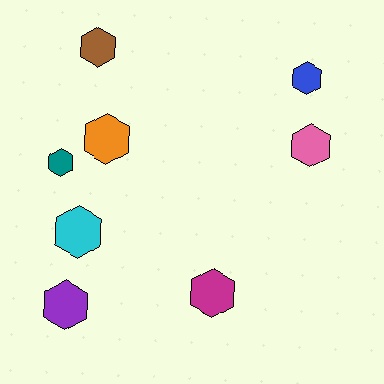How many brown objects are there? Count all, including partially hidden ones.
There is 1 brown object.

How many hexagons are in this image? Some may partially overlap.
There are 8 hexagons.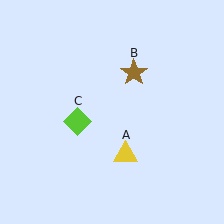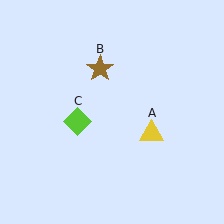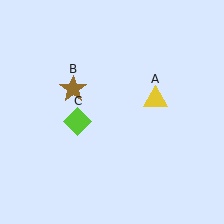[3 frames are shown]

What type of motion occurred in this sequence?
The yellow triangle (object A), brown star (object B) rotated counterclockwise around the center of the scene.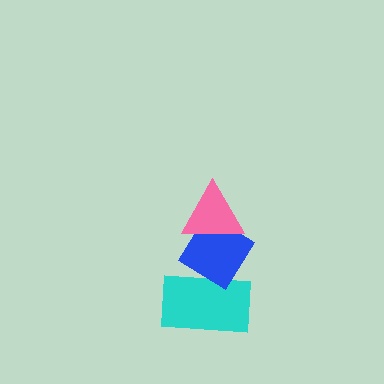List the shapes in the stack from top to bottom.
From top to bottom: the pink triangle, the blue diamond, the cyan rectangle.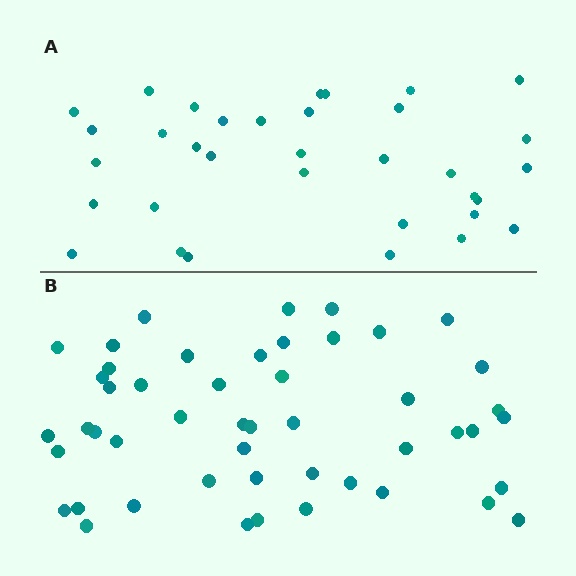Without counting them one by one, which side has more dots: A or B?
Region B (the bottom region) has more dots.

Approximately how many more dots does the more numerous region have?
Region B has approximately 15 more dots than region A.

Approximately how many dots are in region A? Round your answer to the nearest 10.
About 30 dots. (The exact count is 34, which rounds to 30.)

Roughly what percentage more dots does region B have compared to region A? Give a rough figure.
About 45% more.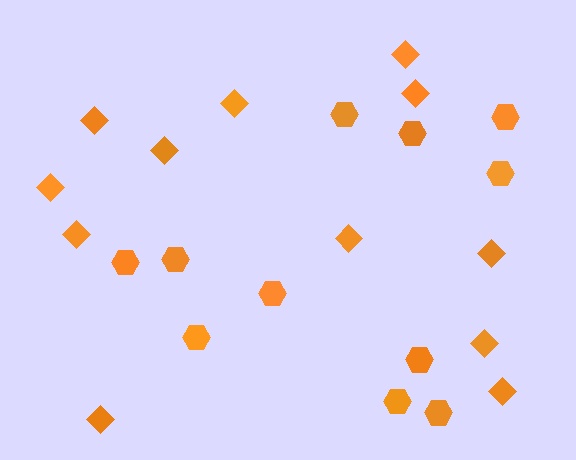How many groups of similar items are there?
There are 2 groups: one group of diamonds (12) and one group of hexagons (11).